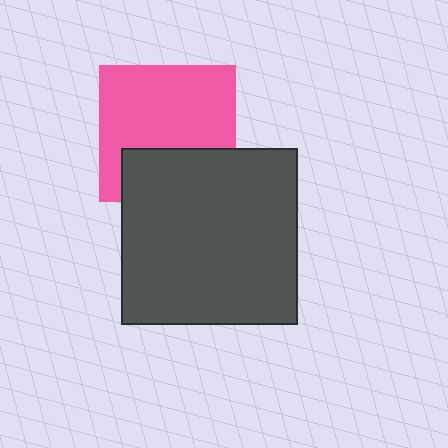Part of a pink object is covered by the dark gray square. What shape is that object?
It is a square.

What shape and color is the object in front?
The object in front is a dark gray square.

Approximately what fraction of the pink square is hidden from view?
Roughly 33% of the pink square is hidden behind the dark gray square.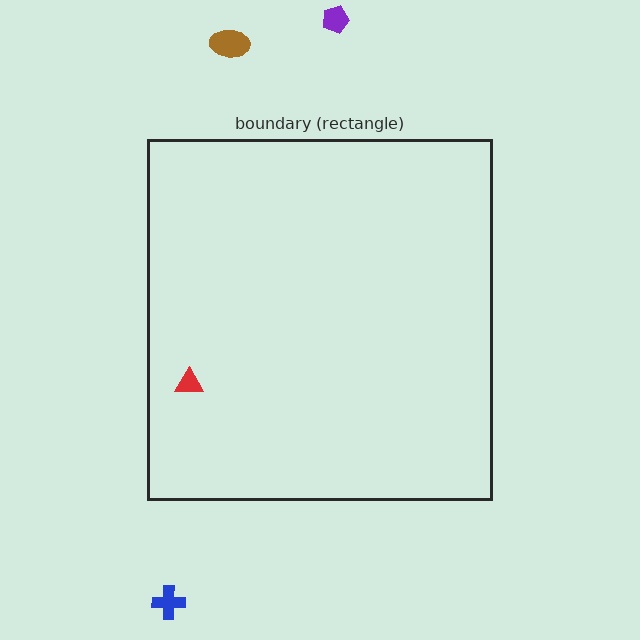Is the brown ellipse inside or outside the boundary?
Outside.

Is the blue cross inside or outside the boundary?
Outside.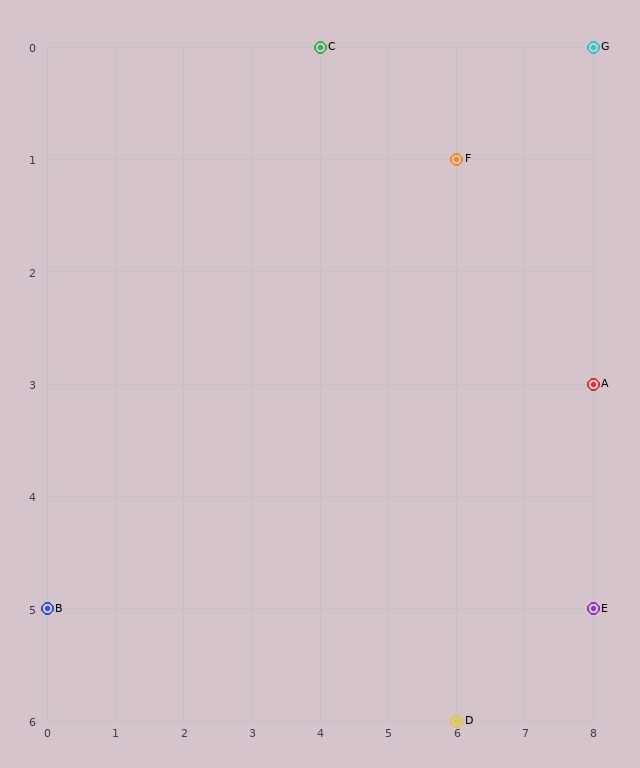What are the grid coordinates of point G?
Point G is at grid coordinates (8, 0).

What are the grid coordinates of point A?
Point A is at grid coordinates (8, 3).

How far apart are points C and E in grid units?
Points C and E are 4 columns and 5 rows apart (about 6.4 grid units diagonally).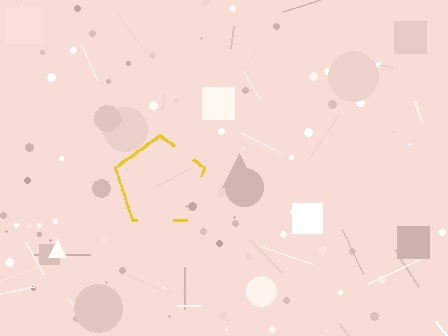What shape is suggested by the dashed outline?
The dashed outline suggests a pentagon.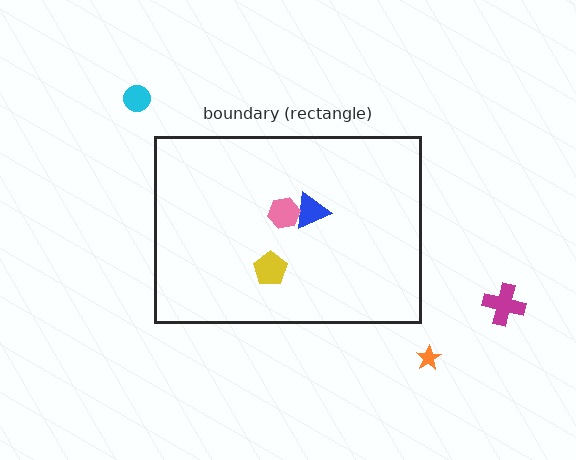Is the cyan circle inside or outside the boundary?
Outside.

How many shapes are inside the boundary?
3 inside, 3 outside.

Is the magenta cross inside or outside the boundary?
Outside.